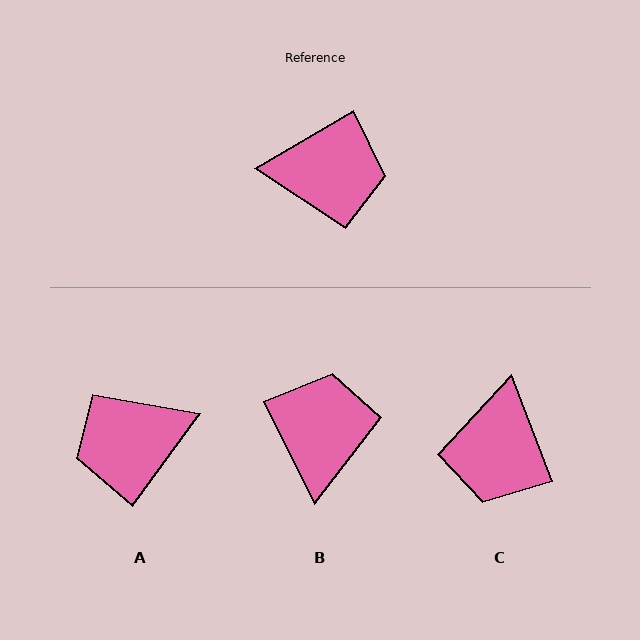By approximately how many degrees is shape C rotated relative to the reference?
Approximately 99 degrees clockwise.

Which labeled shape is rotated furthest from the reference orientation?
A, about 157 degrees away.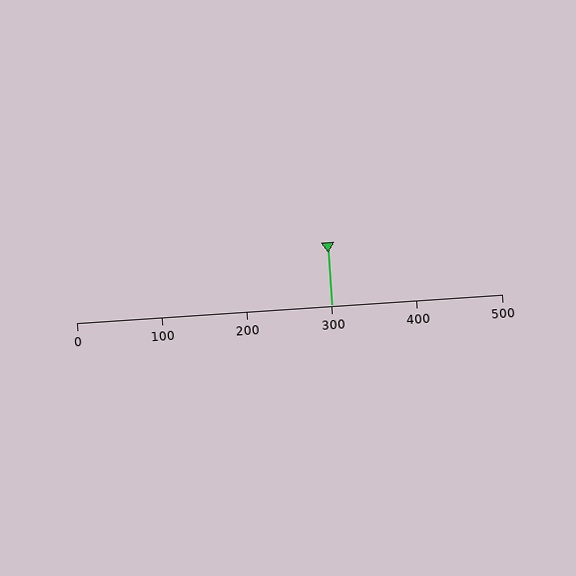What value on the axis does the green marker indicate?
The marker indicates approximately 300.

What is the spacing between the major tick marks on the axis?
The major ticks are spaced 100 apart.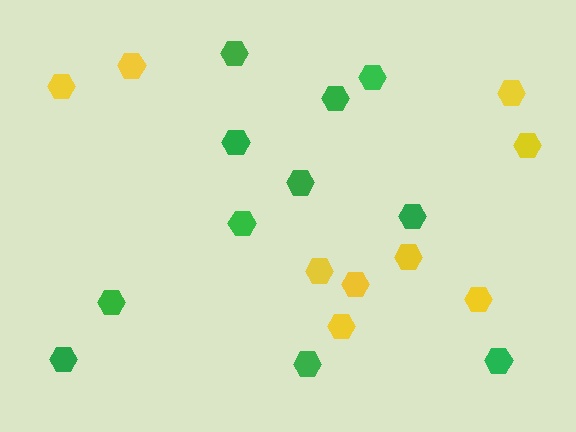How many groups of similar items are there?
There are 2 groups: one group of green hexagons (11) and one group of yellow hexagons (9).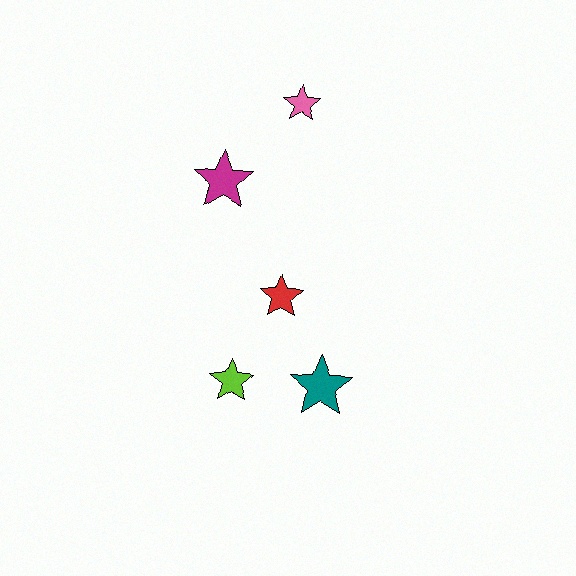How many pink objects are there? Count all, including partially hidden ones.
There is 1 pink object.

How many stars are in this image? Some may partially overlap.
There are 5 stars.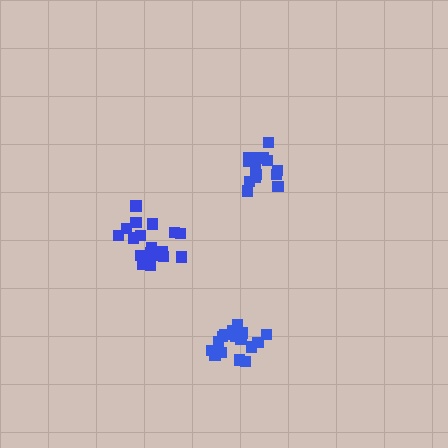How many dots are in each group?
Group 1: 19 dots, Group 2: 16 dots, Group 3: 15 dots (50 total).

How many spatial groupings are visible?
There are 3 spatial groupings.